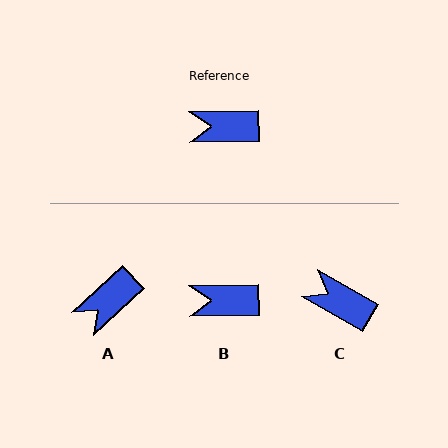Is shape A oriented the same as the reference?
No, it is off by about 42 degrees.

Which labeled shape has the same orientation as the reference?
B.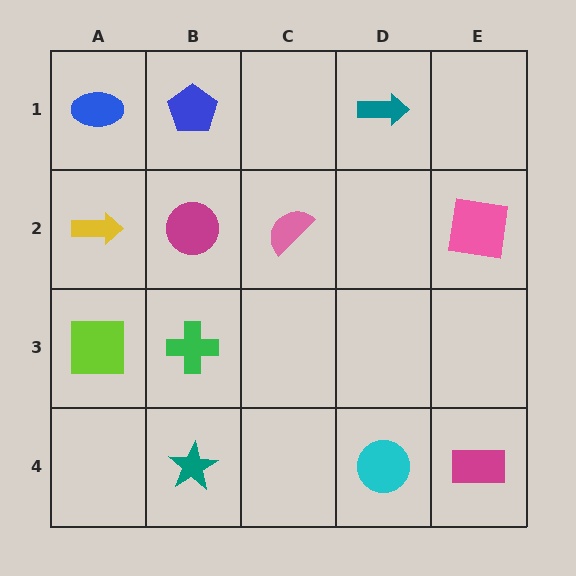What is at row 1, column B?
A blue pentagon.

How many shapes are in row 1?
3 shapes.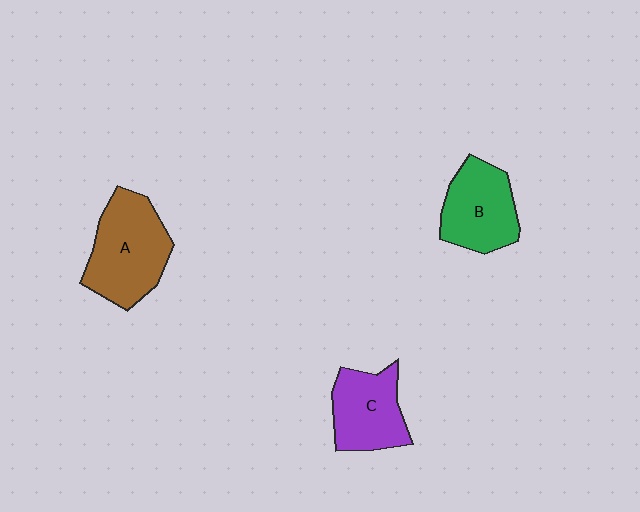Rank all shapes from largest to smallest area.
From largest to smallest: A (brown), B (green), C (purple).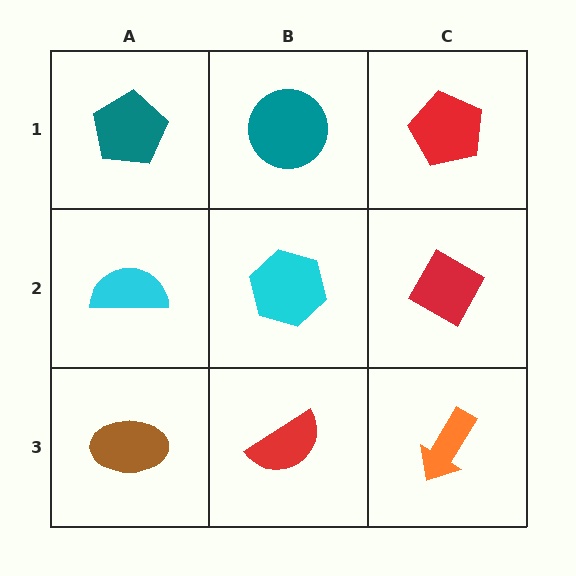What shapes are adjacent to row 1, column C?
A red diamond (row 2, column C), a teal circle (row 1, column B).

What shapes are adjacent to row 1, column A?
A cyan semicircle (row 2, column A), a teal circle (row 1, column B).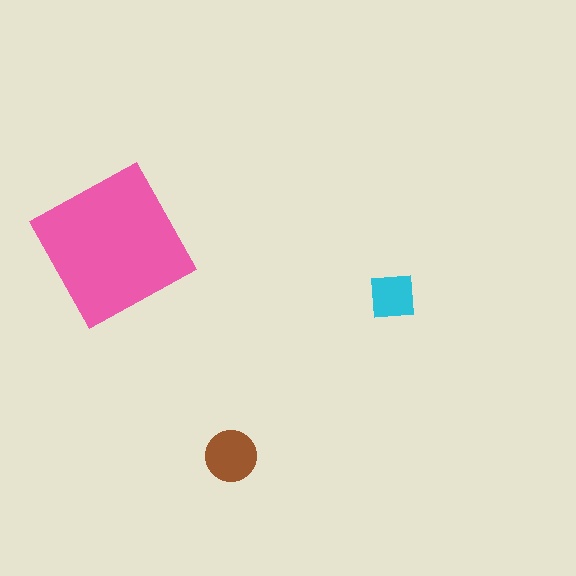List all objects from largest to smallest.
The pink square, the brown circle, the cyan square.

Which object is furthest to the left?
The pink square is leftmost.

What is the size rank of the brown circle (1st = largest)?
2nd.